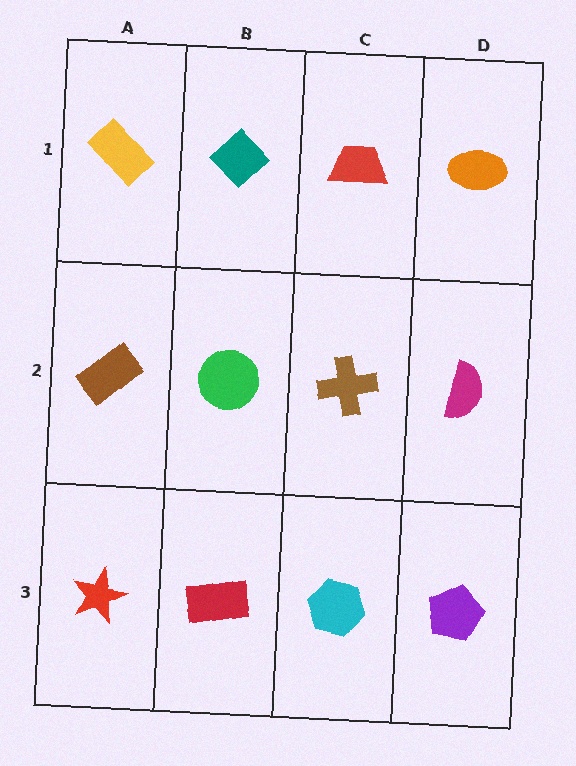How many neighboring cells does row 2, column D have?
3.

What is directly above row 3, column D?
A magenta semicircle.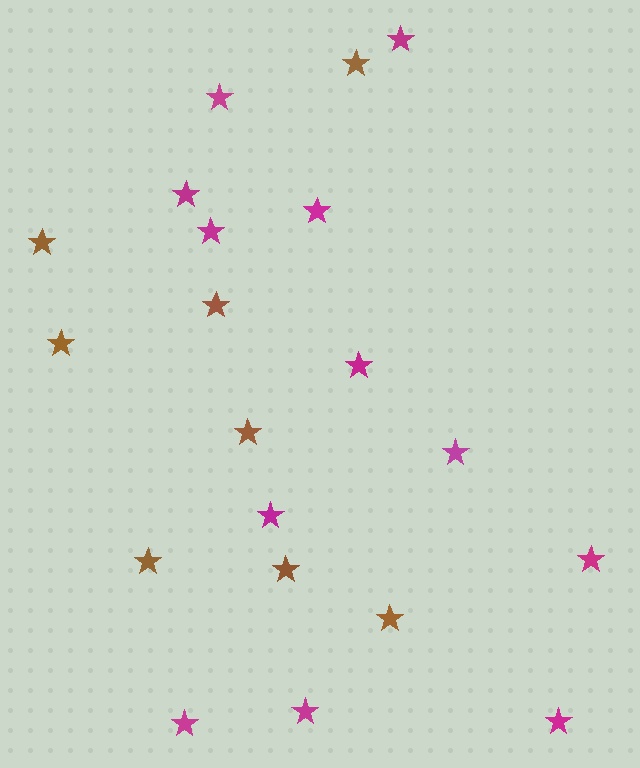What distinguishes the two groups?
There are 2 groups: one group of brown stars (8) and one group of magenta stars (12).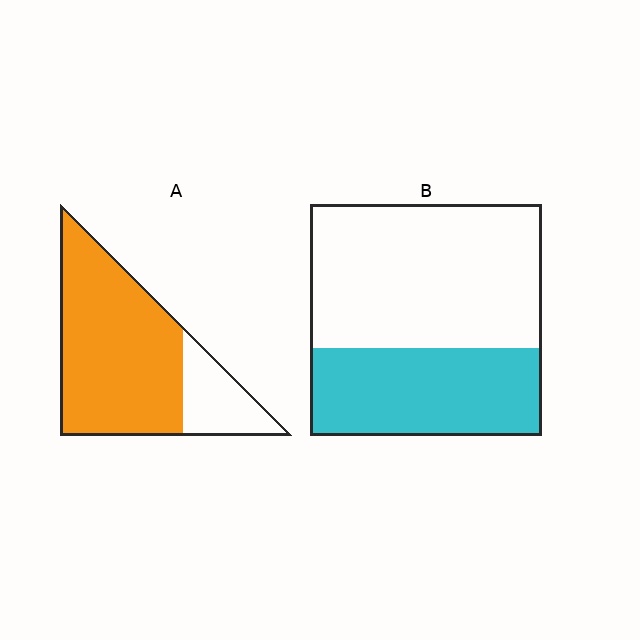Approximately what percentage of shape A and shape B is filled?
A is approximately 80% and B is approximately 40%.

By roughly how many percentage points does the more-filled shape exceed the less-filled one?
By roughly 40 percentage points (A over B).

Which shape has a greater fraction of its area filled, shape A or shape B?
Shape A.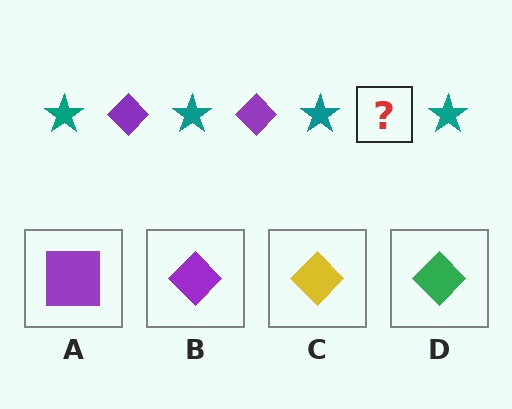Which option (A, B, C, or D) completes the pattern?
B.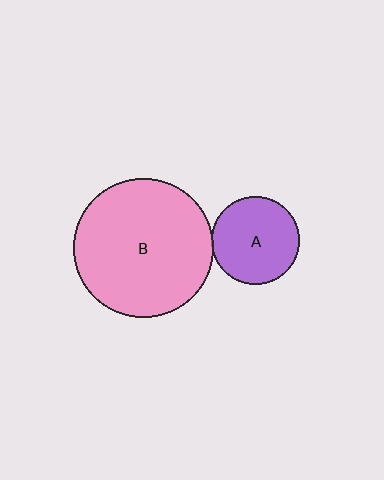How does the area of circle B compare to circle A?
Approximately 2.5 times.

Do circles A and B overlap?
Yes.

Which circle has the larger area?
Circle B (pink).